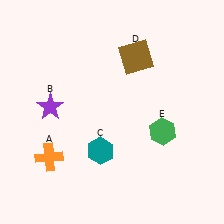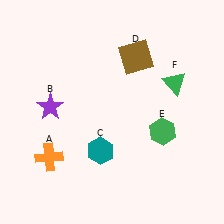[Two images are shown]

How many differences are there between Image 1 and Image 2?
There is 1 difference between the two images.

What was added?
A green triangle (F) was added in Image 2.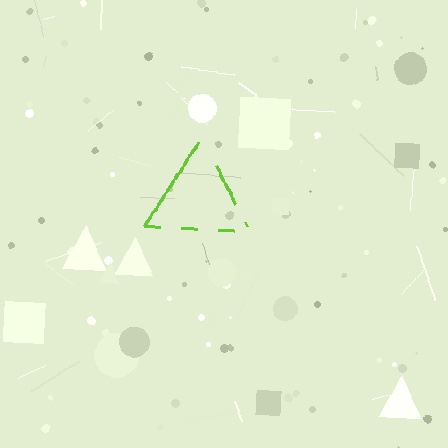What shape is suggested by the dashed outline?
The dashed outline suggests a triangle.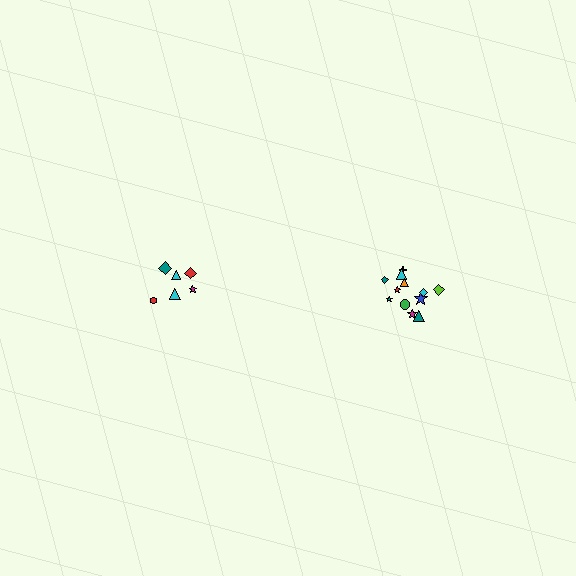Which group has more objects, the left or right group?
The right group.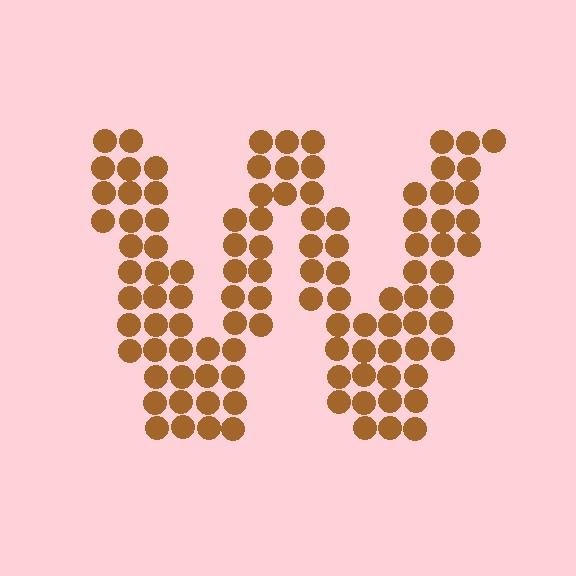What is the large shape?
The large shape is the letter W.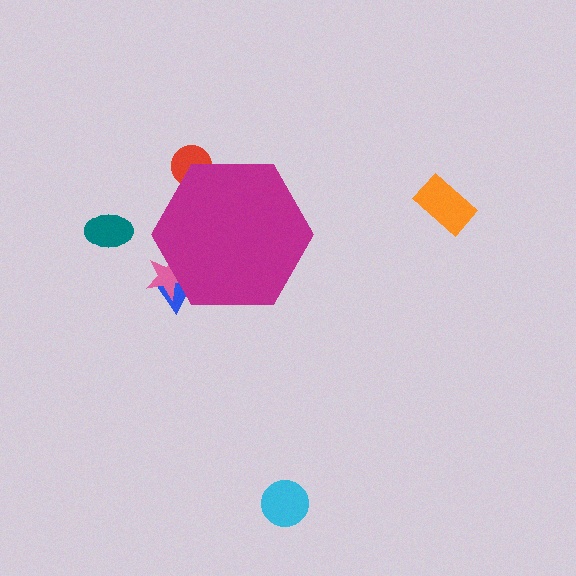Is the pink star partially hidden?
Yes, the pink star is partially hidden behind the magenta hexagon.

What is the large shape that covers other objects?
A magenta hexagon.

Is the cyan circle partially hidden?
No, the cyan circle is fully visible.